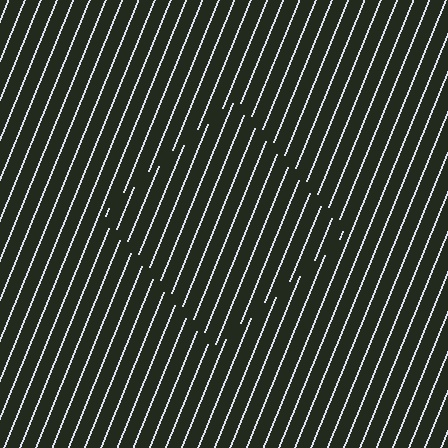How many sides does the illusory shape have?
4 sides — the line-ends trace a square.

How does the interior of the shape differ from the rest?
The interior of the shape contains the same grating, shifted by half a period — the contour is defined by the phase discontinuity where line-ends from the inner and outer gratings abut.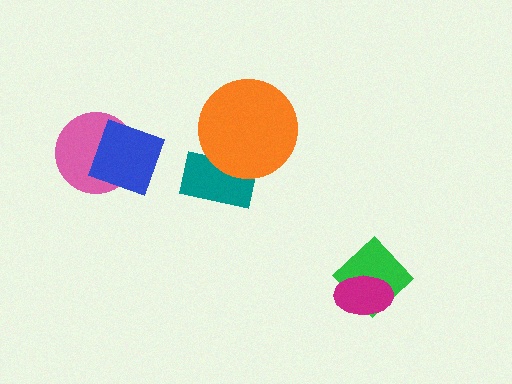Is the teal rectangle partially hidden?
Yes, it is partially covered by another shape.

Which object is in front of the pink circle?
The blue diamond is in front of the pink circle.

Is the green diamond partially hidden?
Yes, it is partially covered by another shape.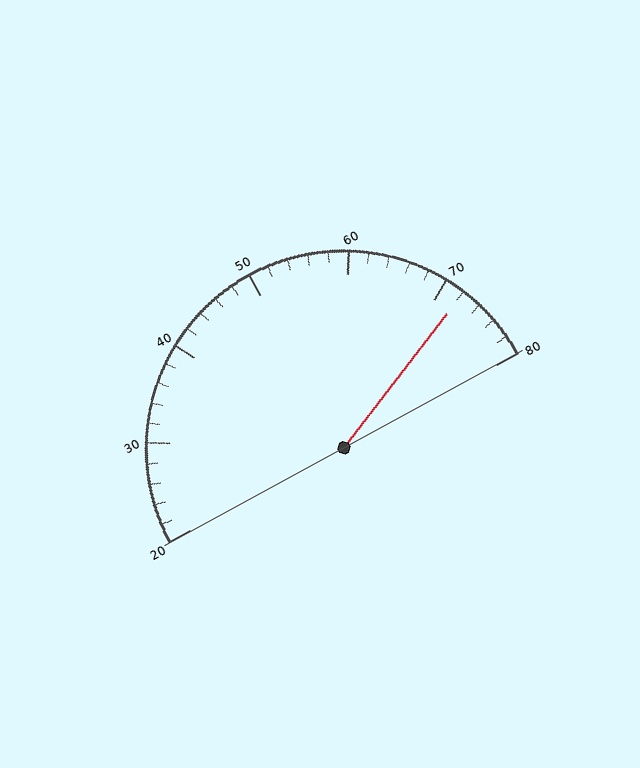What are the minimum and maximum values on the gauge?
The gauge ranges from 20 to 80.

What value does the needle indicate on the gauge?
The needle indicates approximately 72.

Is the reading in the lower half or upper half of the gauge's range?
The reading is in the upper half of the range (20 to 80).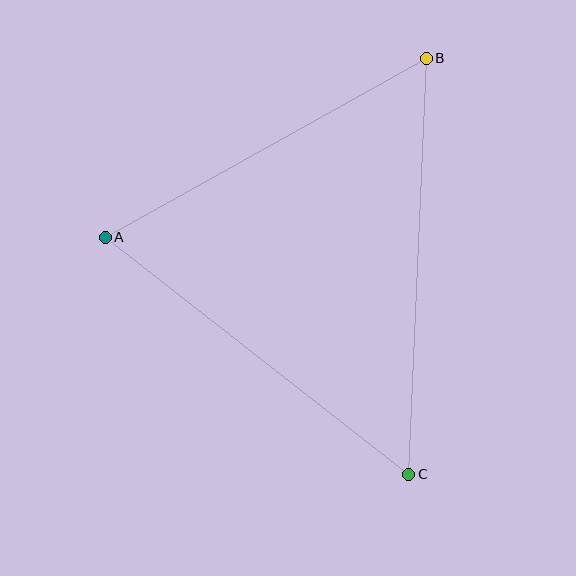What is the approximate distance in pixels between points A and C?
The distance between A and C is approximately 385 pixels.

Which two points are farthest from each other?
Points B and C are farthest from each other.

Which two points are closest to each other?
Points A and B are closest to each other.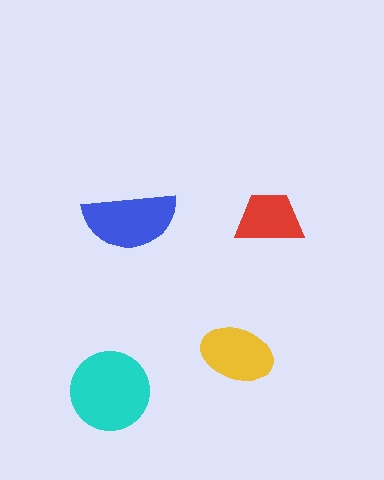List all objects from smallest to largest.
The red trapezoid, the yellow ellipse, the blue semicircle, the cyan circle.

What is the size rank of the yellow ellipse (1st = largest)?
3rd.